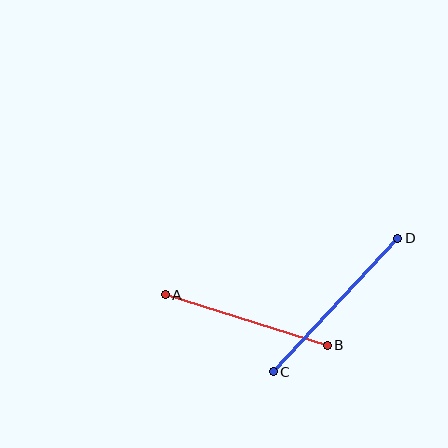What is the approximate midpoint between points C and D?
The midpoint is at approximately (336, 305) pixels.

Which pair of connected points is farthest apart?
Points C and D are farthest apart.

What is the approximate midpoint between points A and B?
The midpoint is at approximately (246, 320) pixels.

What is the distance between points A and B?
The distance is approximately 169 pixels.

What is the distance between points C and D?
The distance is approximately 182 pixels.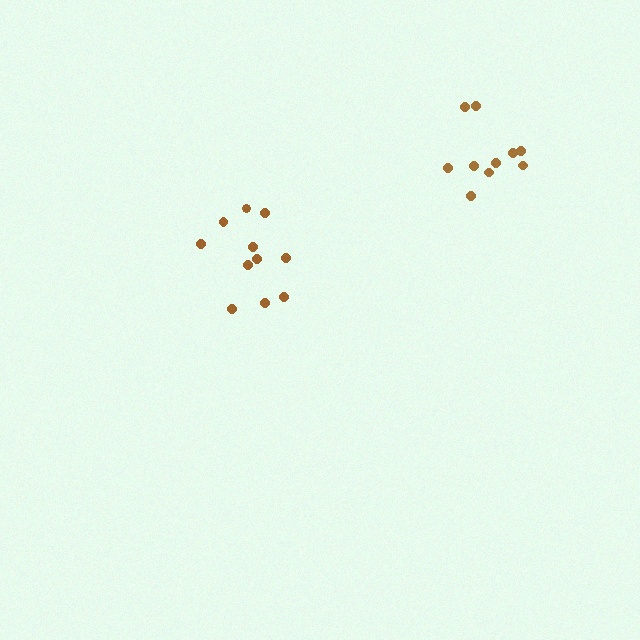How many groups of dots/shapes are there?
There are 2 groups.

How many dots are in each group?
Group 1: 10 dots, Group 2: 11 dots (21 total).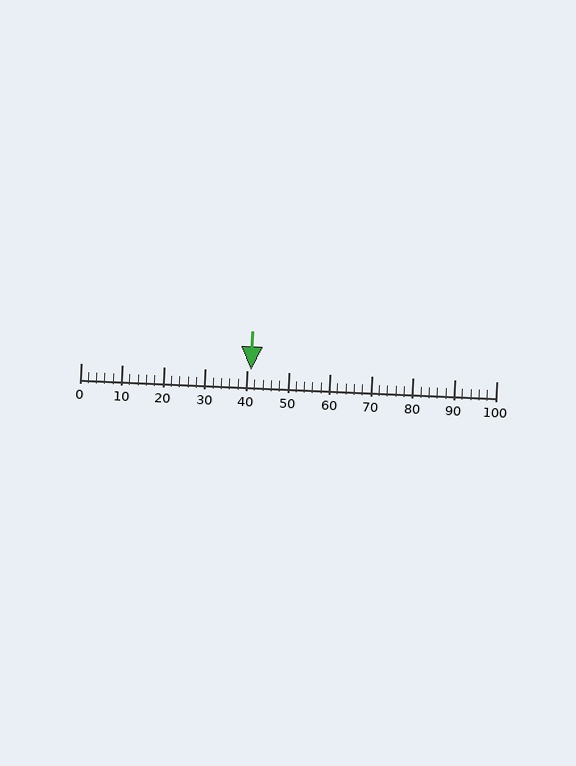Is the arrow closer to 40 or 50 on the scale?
The arrow is closer to 40.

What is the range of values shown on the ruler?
The ruler shows values from 0 to 100.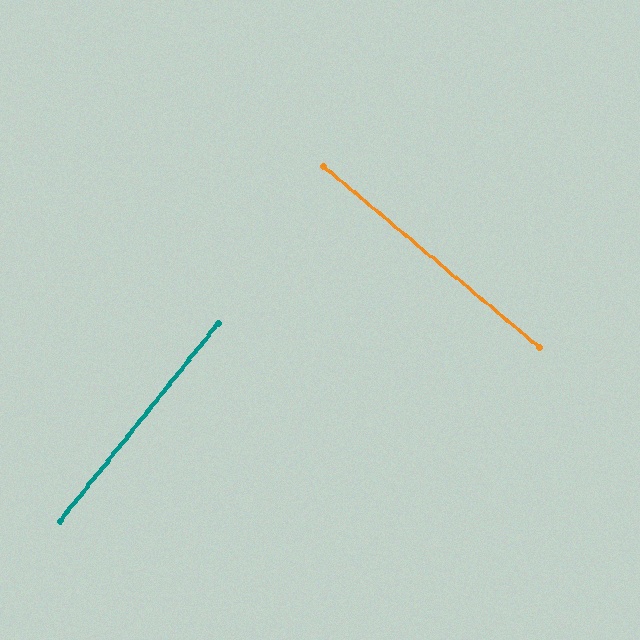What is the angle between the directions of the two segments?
Approximately 89 degrees.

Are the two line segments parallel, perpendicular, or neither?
Perpendicular — they meet at approximately 89°.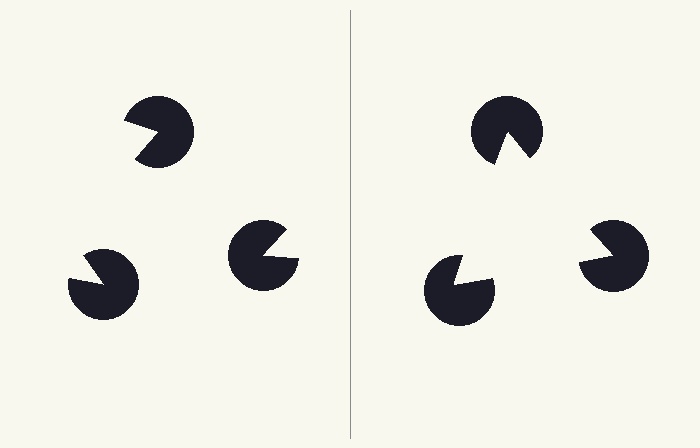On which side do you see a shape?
An illusory triangle appears on the right side. On the left side the wedge cuts are rotated, so no coherent shape forms.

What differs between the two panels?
The pac-man discs are positioned identically on both sides; only the wedge orientations differ. On the right they align to a triangle; on the left they are misaligned.